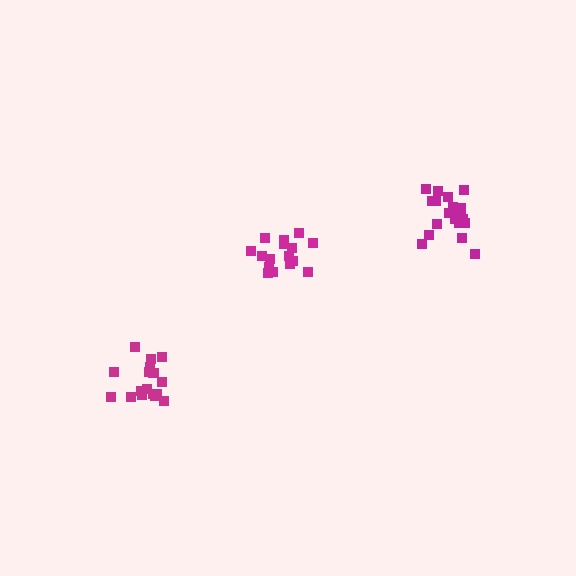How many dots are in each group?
Group 1: 17 dots, Group 2: 19 dots, Group 3: 21 dots (57 total).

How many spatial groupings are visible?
There are 3 spatial groupings.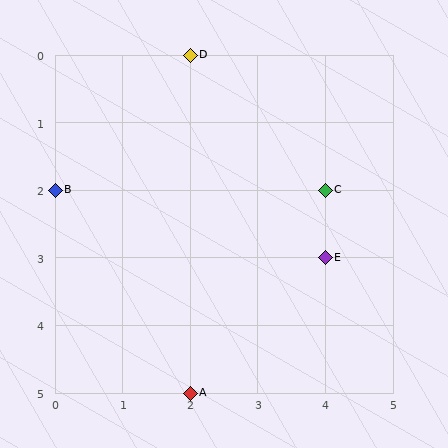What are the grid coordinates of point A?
Point A is at grid coordinates (2, 5).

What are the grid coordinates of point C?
Point C is at grid coordinates (4, 2).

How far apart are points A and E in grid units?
Points A and E are 2 columns and 2 rows apart (about 2.8 grid units diagonally).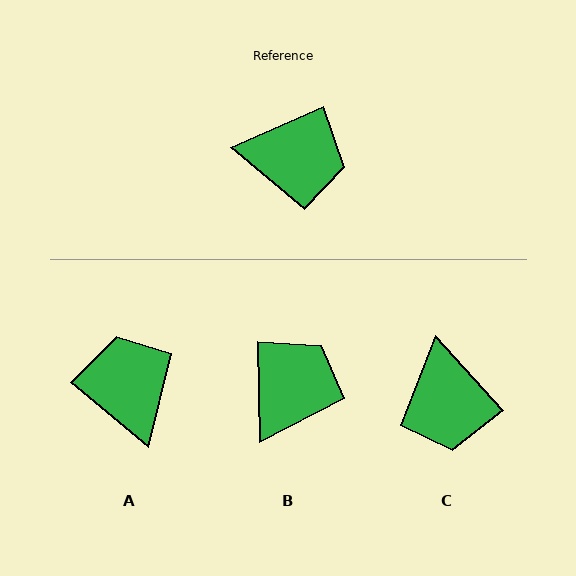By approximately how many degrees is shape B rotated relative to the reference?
Approximately 67 degrees counter-clockwise.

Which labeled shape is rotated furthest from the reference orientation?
A, about 116 degrees away.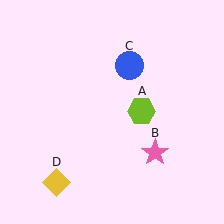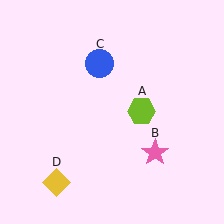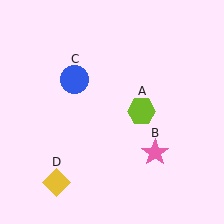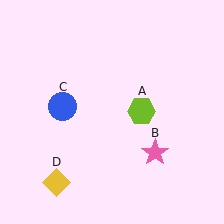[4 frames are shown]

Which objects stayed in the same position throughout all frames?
Lime hexagon (object A) and pink star (object B) and yellow diamond (object D) remained stationary.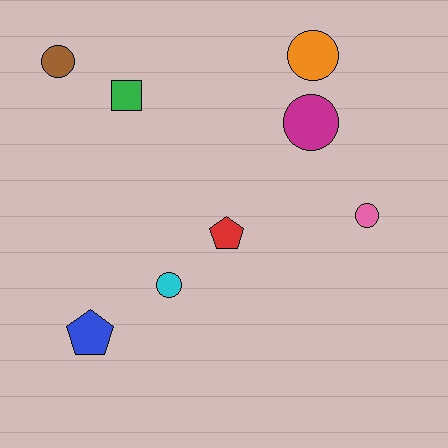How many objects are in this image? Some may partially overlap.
There are 8 objects.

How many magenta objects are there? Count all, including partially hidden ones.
There is 1 magenta object.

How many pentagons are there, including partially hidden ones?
There are 2 pentagons.